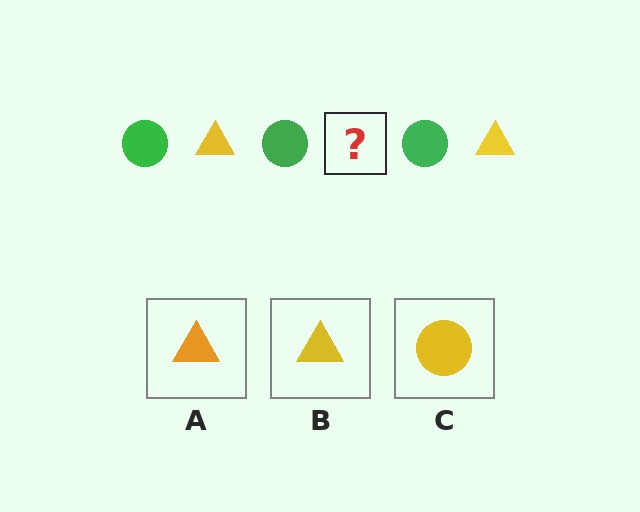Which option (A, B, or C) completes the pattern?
B.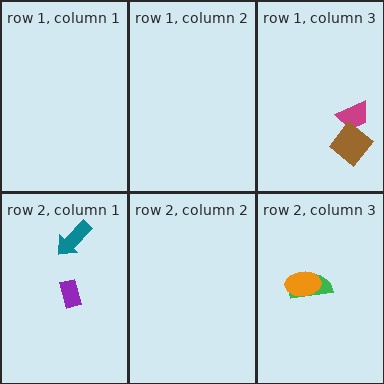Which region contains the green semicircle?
The row 2, column 3 region.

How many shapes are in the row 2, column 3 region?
2.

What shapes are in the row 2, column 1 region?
The teal arrow, the purple rectangle.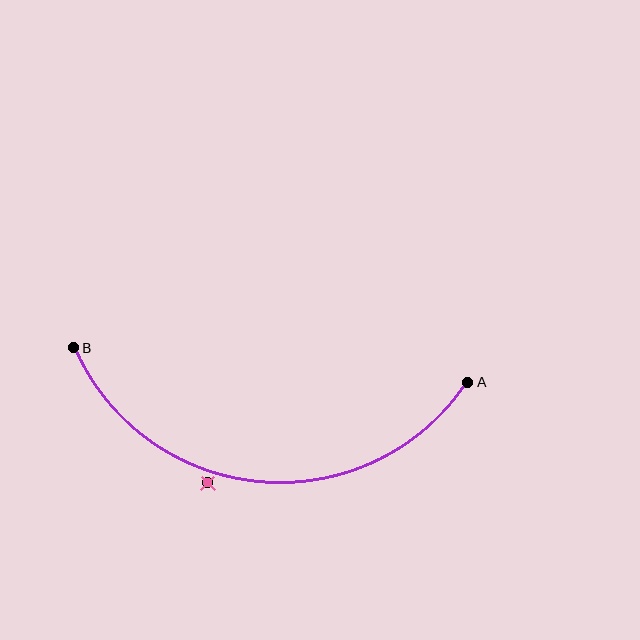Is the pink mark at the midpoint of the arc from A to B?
No — the pink mark does not lie on the arc at all. It sits slightly outside the curve.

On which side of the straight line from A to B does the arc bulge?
The arc bulges below the straight line connecting A and B.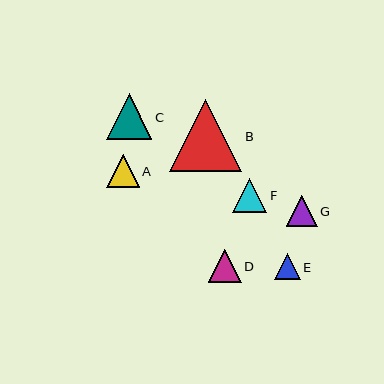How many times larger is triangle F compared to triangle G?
Triangle F is approximately 1.1 times the size of triangle G.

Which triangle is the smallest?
Triangle E is the smallest with a size of approximately 26 pixels.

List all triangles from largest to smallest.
From largest to smallest: B, C, F, D, A, G, E.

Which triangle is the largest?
Triangle B is the largest with a size of approximately 72 pixels.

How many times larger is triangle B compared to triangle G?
Triangle B is approximately 2.4 times the size of triangle G.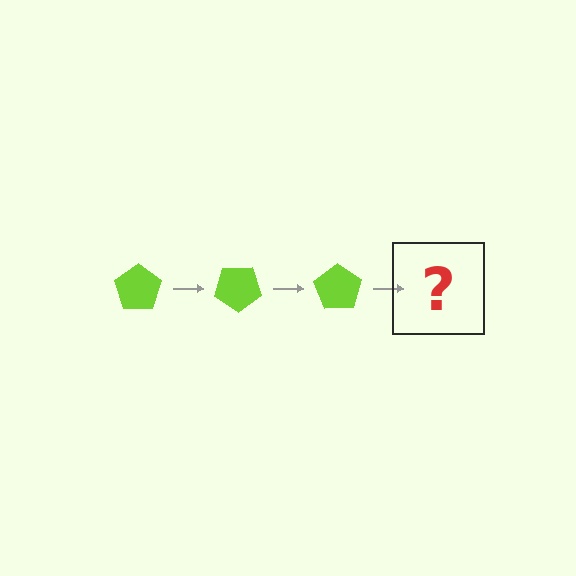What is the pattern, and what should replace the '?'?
The pattern is that the pentagon rotates 35 degrees each step. The '?' should be a lime pentagon rotated 105 degrees.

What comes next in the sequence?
The next element should be a lime pentagon rotated 105 degrees.